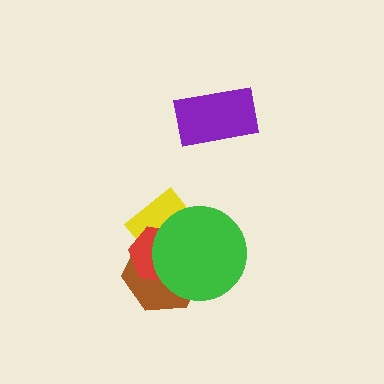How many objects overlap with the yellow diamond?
3 objects overlap with the yellow diamond.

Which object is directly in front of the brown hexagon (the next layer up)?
The red hexagon is directly in front of the brown hexagon.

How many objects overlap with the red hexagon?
3 objects overlap with the red hexagon.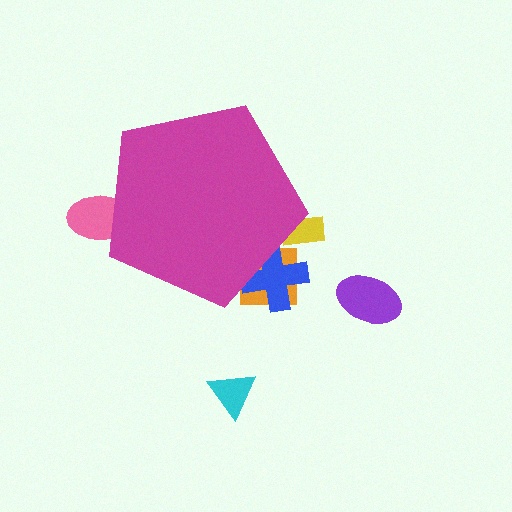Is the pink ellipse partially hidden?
Yes, the pink ellipse is partially hidden behind the magenta pentagon.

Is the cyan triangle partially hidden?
No, the cyan triangle is fully visible.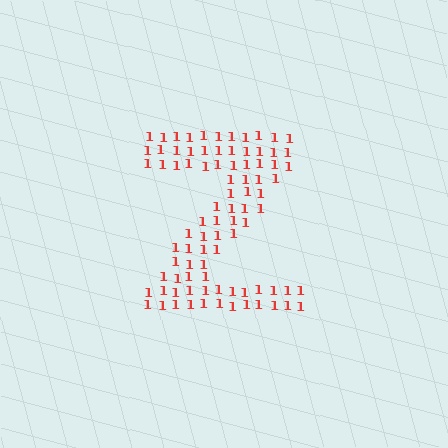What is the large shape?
The large shape is the letter Z.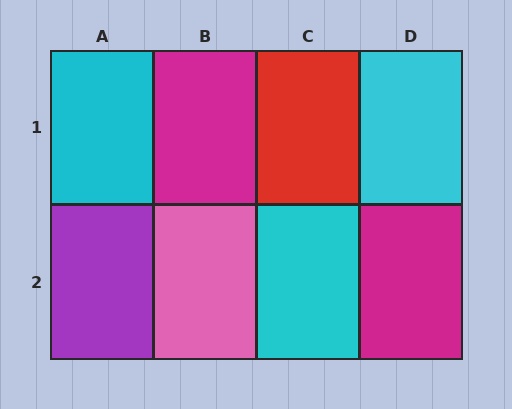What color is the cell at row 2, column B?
Pink.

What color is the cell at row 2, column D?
Magenta.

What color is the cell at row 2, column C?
Cyan.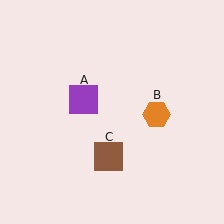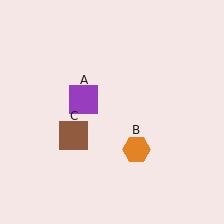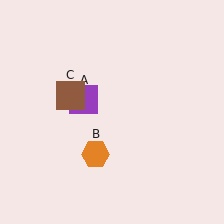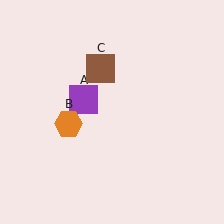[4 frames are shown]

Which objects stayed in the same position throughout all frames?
Purple square (object A) remained stationary.